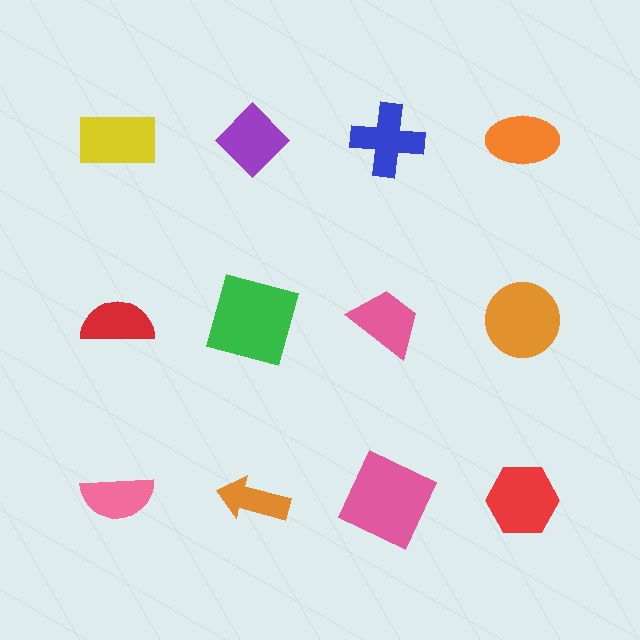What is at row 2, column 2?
A green square.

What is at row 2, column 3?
A pink trapezoid.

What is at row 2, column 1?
A red semicircle.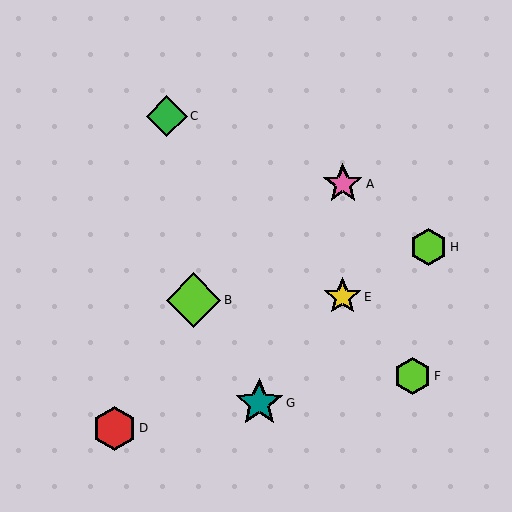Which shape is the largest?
The lime diamond (labeled B) is the largest.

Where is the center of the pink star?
The center of the pink star is at (343, 184).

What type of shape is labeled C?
Shape C is a green diamond.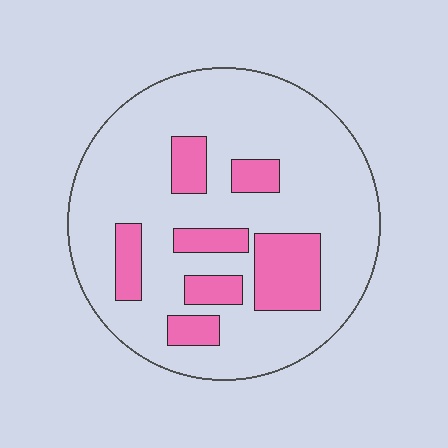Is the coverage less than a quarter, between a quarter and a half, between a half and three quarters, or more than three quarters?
Less than a quarter.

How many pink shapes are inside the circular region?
7.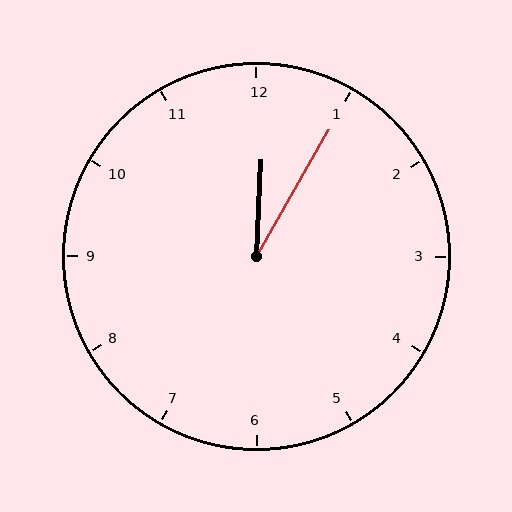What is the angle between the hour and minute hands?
Approximately 28 degrees.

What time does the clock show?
12:05.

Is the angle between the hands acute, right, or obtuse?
It is acute.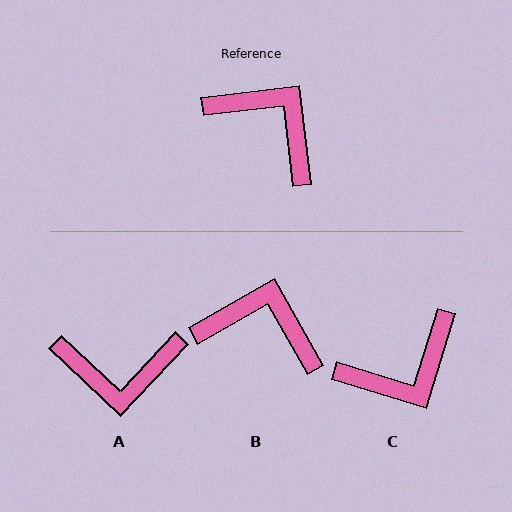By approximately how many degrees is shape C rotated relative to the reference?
Approximately 114 degrees clockwise.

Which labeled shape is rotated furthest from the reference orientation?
A, about 140 degrees away.